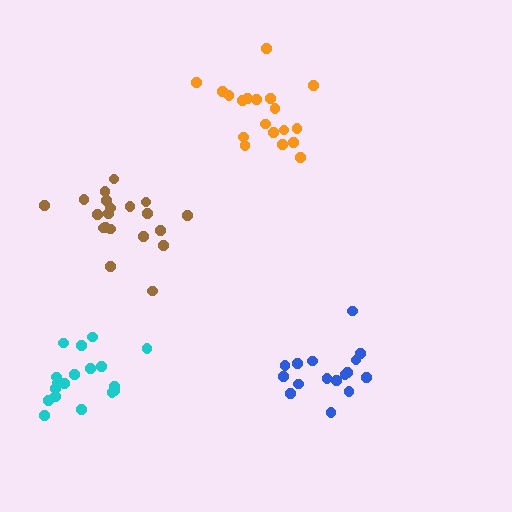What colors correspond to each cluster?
The clusters are colored: blue, orange, brown, cyan.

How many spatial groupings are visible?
There are 4 spatial groupings.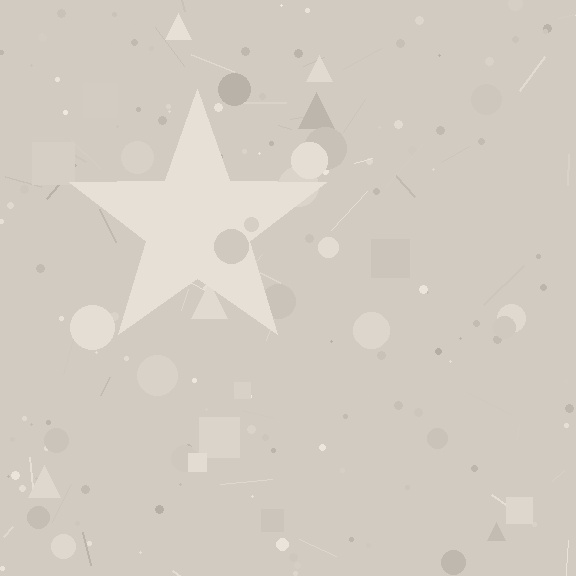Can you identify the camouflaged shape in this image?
The camouflaged shape is a star.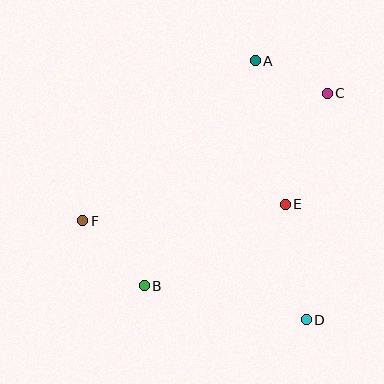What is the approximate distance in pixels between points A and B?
The distance between A and B is approximately 251 pixels.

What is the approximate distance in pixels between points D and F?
The distance between D and F is approximately 244 pixels.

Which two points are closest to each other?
Points A and C are closest to each other.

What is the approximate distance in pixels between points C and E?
The distance between C and E is approximately 119 pixels.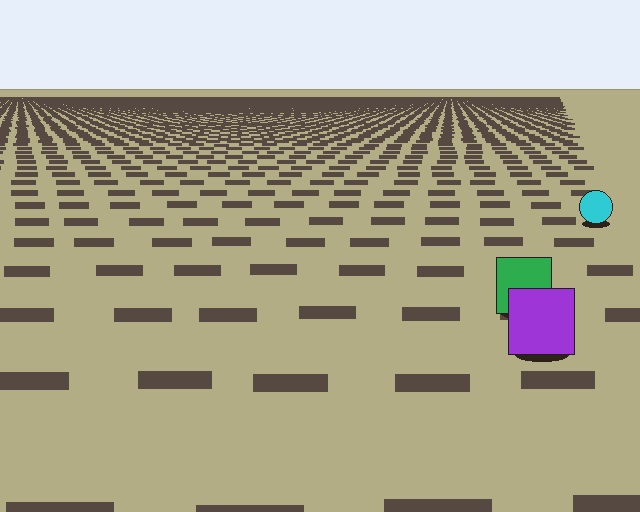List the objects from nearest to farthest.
From nearest to farthest: the purple square, the green square, the cyan circle.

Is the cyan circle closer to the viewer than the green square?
No. The green square is closer — you can tell from the texture gradient: the ground texture is coarser near it.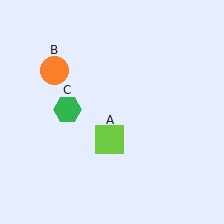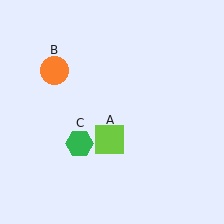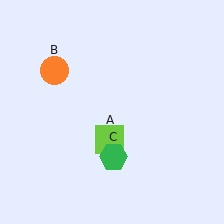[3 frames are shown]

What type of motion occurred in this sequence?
The green hexagon (object C) rotated counterclockwise around the center of the scene.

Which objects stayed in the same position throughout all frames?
Lime square (object A) and orange circle (object B) remained stationary.